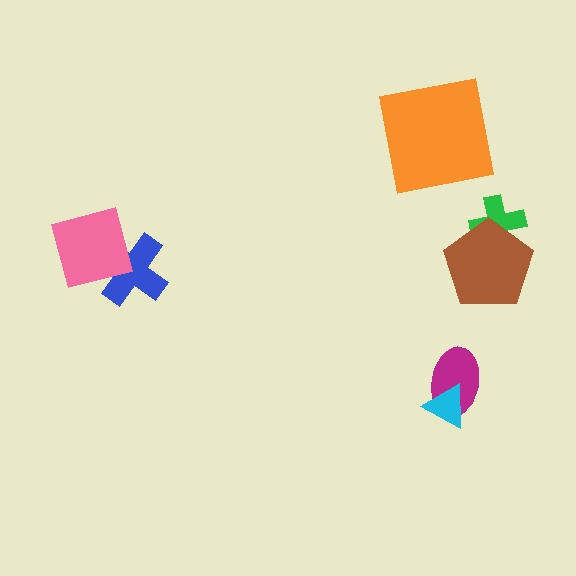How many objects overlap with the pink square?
1 object overlaps with the pink square.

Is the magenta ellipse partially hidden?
Yes, it is partially covered by another shape.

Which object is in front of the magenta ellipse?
The cyan triangle is in front of the magenta ellipse.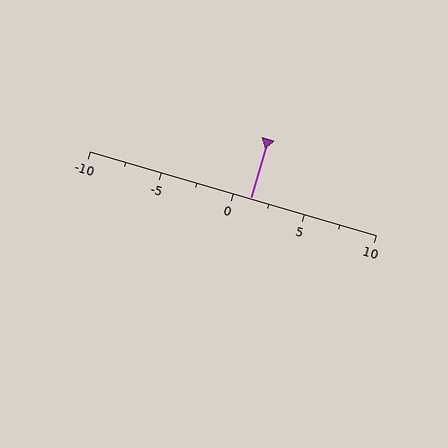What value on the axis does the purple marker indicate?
The marker indicates approximately 1.2.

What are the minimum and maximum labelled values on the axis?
The axis runs from -10 to 10.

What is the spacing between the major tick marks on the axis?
The major ticks are spaced 5 apart.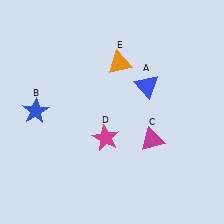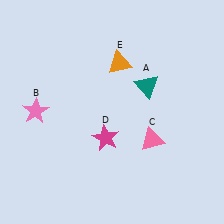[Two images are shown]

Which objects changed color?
A changed from blue to teal. B changed from blue to pink. C changed from magenta to pink.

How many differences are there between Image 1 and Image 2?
There are 3 differences between the two images.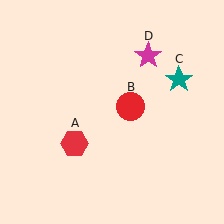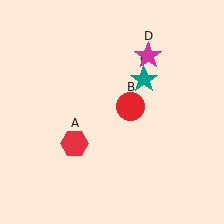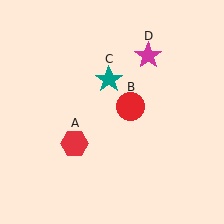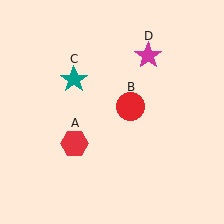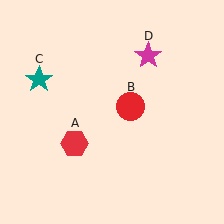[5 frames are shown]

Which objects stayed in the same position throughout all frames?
Red hexagon (object A) and red circle (object B) and magenta star (object D) remained stationary.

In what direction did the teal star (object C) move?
The teal star (object C) moved left.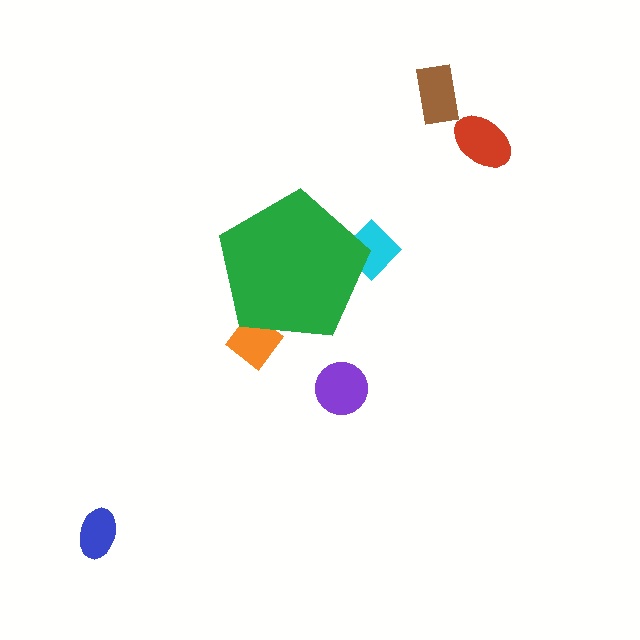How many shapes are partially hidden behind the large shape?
2 shapes are partially hidden.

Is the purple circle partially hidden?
No, the purple circle is fully visible.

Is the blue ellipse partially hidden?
No, the blue ellipse is fully visible.